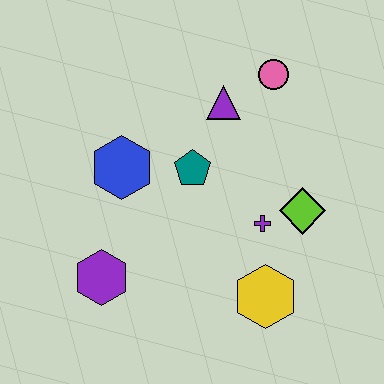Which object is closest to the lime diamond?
The purple cross is closest to the lime diamond.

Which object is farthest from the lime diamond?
The purple hexagon is farthest from the lime diamond.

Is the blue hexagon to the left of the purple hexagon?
No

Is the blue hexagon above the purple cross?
Yes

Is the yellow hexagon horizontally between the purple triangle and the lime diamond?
Yes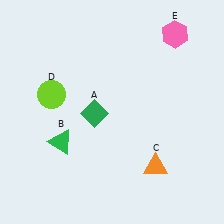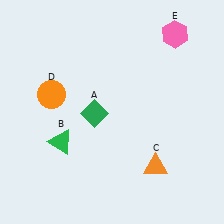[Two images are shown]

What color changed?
The circle (D) changed from lime in Image 1 to orange in Image 2.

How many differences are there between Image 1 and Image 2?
There is 1 difference between the two images.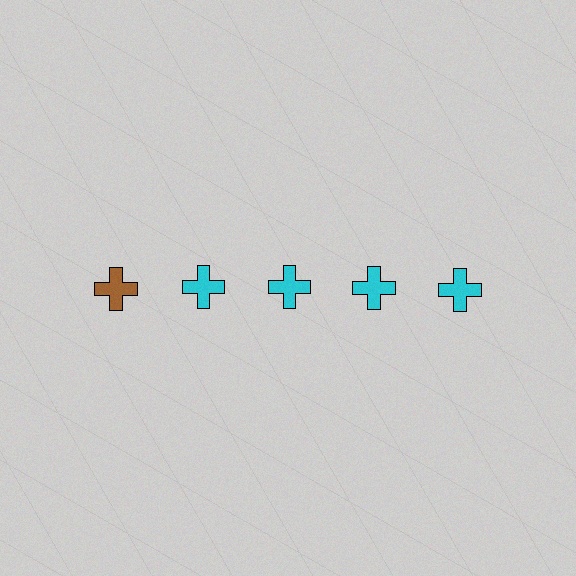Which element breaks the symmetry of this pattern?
The brown cross in the top row, leftmost column breaks the symmetry. All other shapes are cyan crosses.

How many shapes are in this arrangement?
There are 5 shapes arranged in a grid pattern.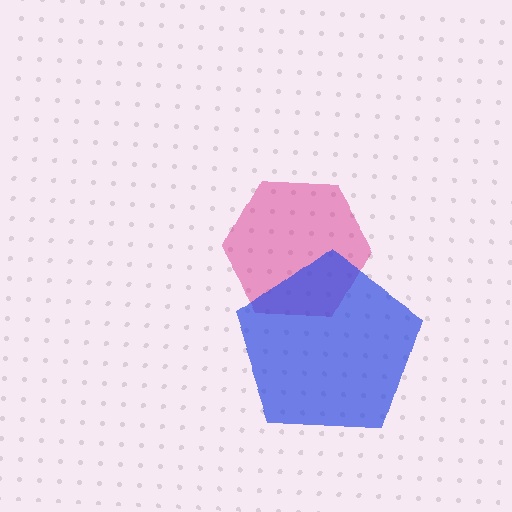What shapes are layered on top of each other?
The layered shapes are: a magenta hexagon, a blue pentagon.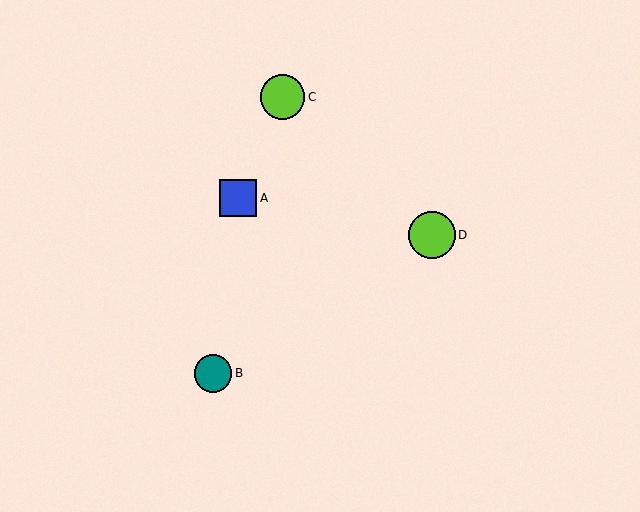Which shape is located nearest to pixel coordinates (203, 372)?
The teal circle (labeled B) at (213, 373) is nearest to that location.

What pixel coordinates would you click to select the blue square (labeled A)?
Click at (238, 198) to select the blue square A.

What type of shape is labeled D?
Shape D is a lime circle.